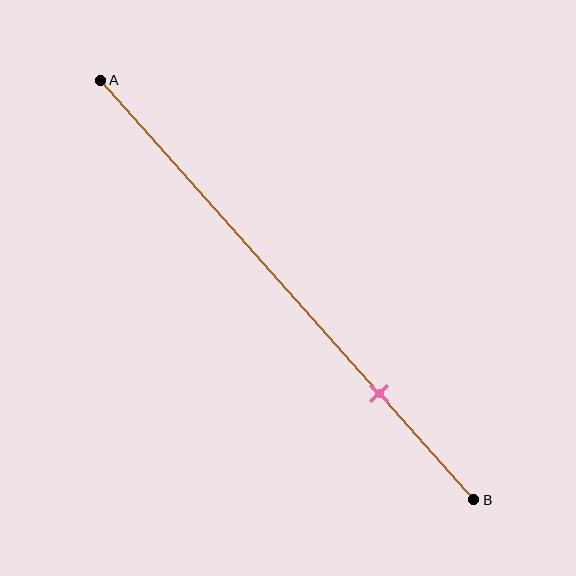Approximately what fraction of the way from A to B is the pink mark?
The pink mark is approximately 75% of the way from A to B.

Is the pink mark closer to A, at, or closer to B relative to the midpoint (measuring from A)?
The pink mark is closer to point B than the midpoint of segment AB.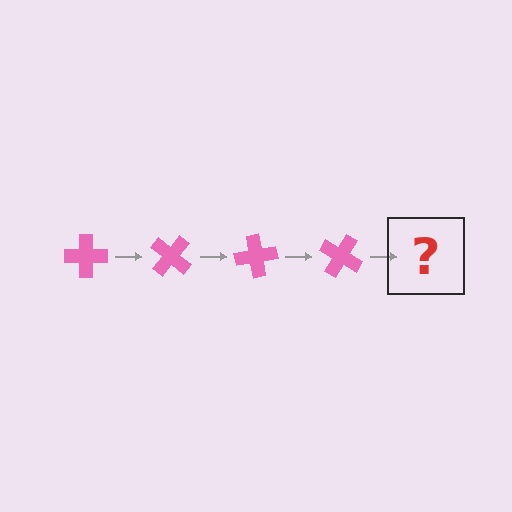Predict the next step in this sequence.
The next step is a pink cross rotated 160 degrees.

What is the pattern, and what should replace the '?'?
The pattern is that the cross rotates 40 degrees each step. The '?' should be a pink cross rotated 160 degrees.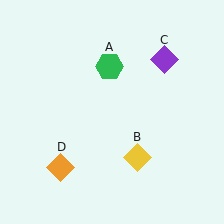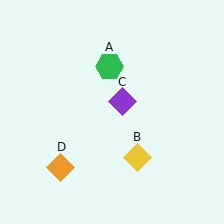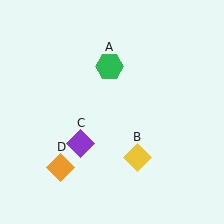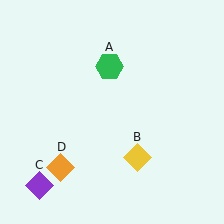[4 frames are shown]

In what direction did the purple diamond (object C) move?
The purple diamond (object C) moved down and to the left.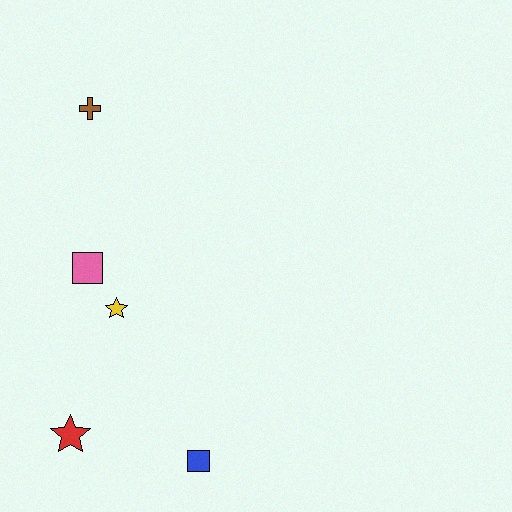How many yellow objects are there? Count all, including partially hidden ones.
There is 1 yellow object.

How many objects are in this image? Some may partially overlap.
There are 5 objects.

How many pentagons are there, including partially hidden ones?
There are no pentagons.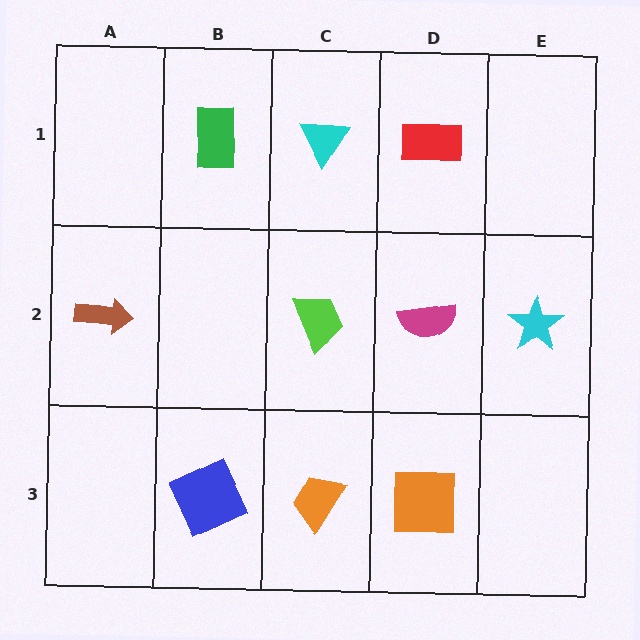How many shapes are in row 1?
3 shapes.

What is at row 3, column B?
A blue square.